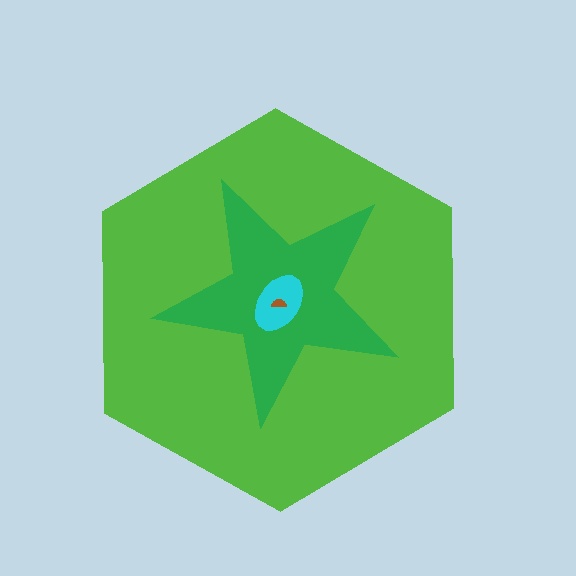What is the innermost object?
The brown semicircle.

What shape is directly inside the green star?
The cyan ellipse.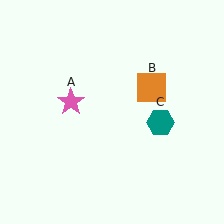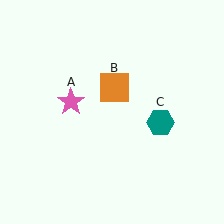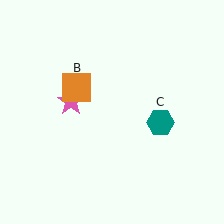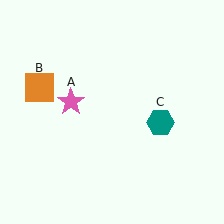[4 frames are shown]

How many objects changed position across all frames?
1 object changed position: orange square (object B).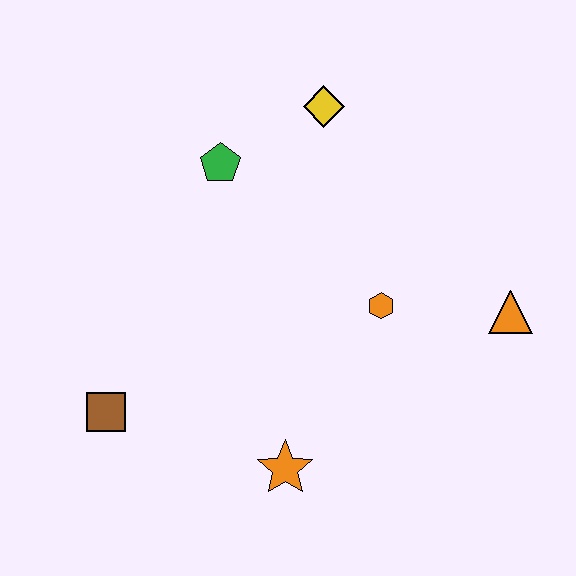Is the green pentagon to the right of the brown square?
Yes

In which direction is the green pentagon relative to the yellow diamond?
The green pentagon is to the left of the yellow diamond.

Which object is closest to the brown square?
The orange star is closest to the brown square.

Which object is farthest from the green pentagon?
The orange triangle is farthest from the green pentagon.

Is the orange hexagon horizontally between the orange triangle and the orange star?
Yes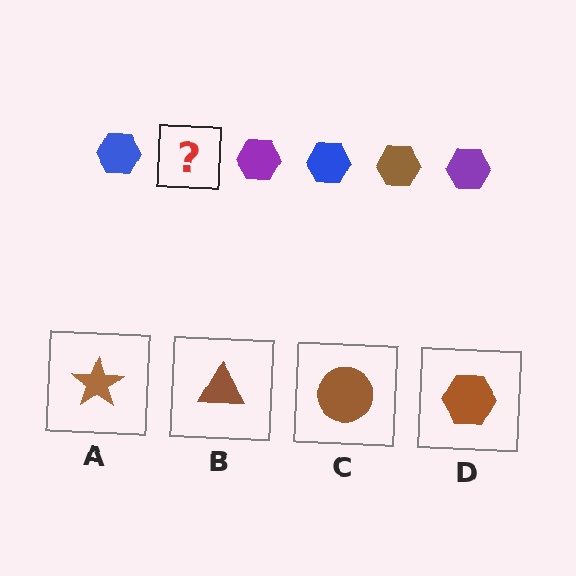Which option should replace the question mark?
Option D.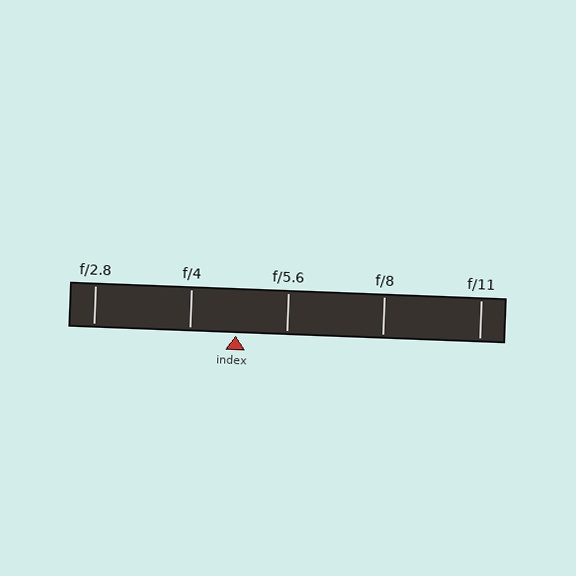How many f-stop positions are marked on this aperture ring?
There are 5 f-stop positions marked.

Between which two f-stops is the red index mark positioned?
The index mark is between f/4 and f/5.6.